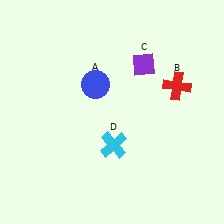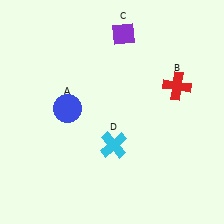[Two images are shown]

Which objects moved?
The objects that moved are: the blue circle (A), the purple diamond (C).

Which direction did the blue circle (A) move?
The blue circle (A) moved left.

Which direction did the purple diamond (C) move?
The purple diamond (C) moved up.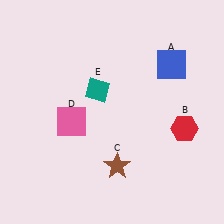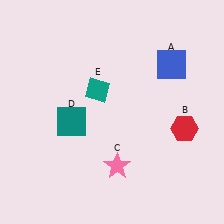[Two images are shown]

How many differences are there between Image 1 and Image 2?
There are 2 differences between the two images.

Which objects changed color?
C changed from brown to pink. D changed from pink to teal.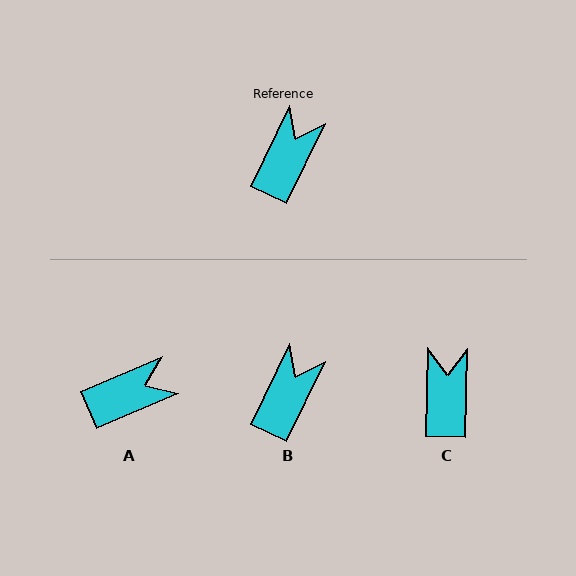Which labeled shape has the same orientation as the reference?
B.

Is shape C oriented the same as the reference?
No, it is off by about 25 degrees.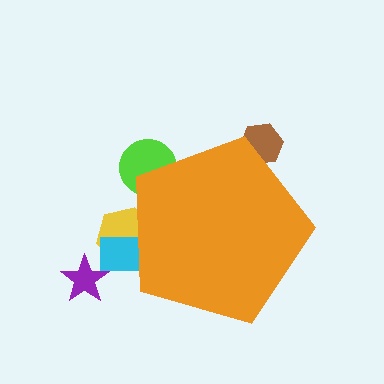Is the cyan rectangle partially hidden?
Yes, the cyan rectangle is partially hidden behind the orange pentagon.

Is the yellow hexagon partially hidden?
Yes, the yellow hexagon is partially hidden behind the orange pentagon.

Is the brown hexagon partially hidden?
Yes, the brown hexagon is partially hidden behind the orange pentagon.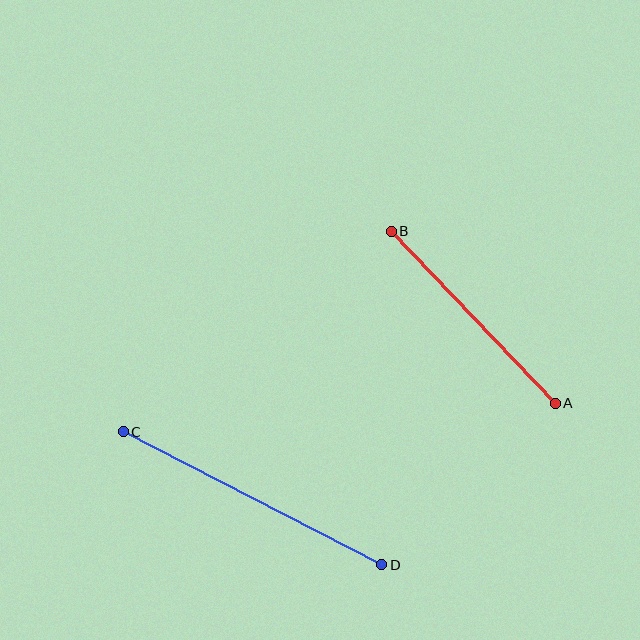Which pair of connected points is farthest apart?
Points C and D are farthest apart.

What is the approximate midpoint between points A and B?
The midpoint is at approximately (473, 317) pixels.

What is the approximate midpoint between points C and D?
The midpoint is at approximately (253, 498) pixels.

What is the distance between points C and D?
The distance is approximately 291 pixels.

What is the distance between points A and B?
The distance is approximately 238 pixels.